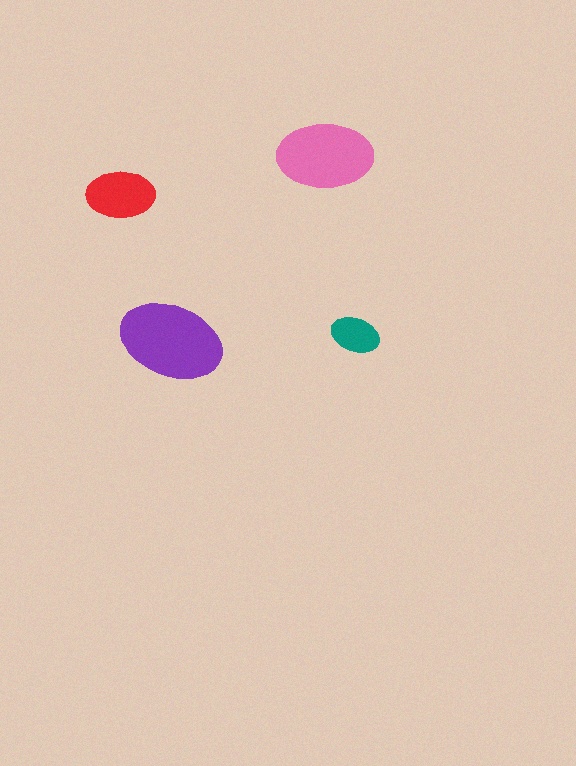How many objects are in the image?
There are 4 objects in the image.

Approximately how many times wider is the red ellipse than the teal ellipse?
About 1.5 times wider.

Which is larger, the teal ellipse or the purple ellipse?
The purple one.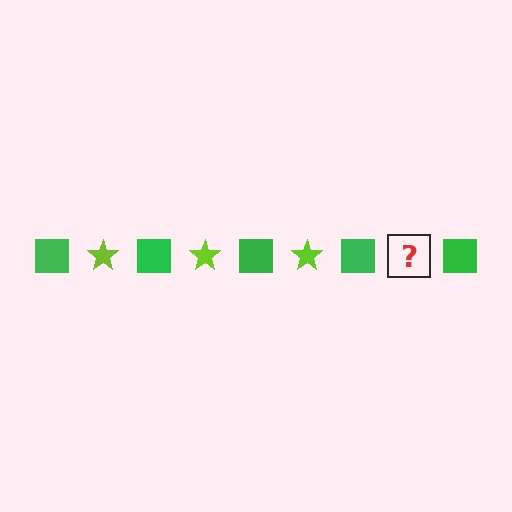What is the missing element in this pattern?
The missing element is a lime star.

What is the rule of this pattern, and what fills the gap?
The rule is that the pattern alternates between green square and lime star. The gap should be filled with a lime star.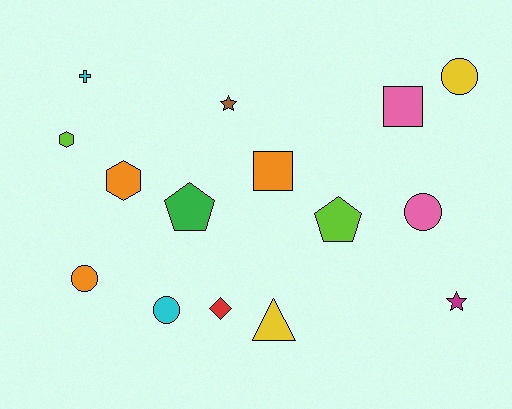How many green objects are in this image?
There is 1 green object.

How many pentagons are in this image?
There are 2 pentagons.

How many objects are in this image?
There are 15 objects.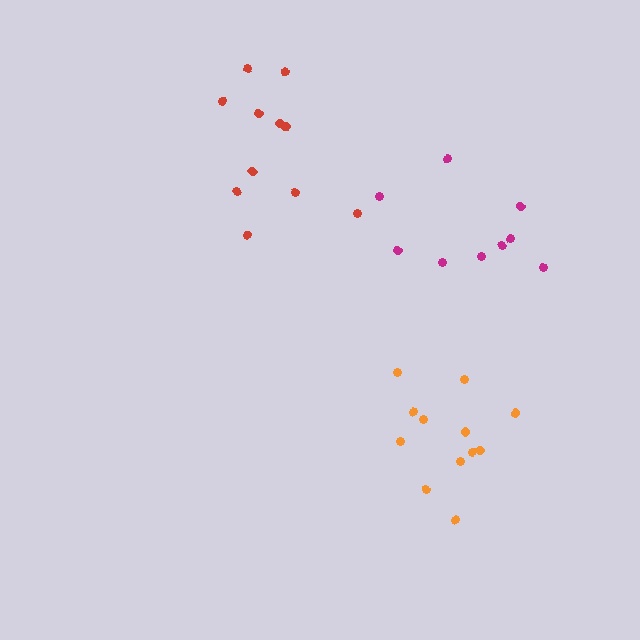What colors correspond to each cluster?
The clusters are colored: red, orange, magenta.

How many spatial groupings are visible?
There are 3 spatial groupings.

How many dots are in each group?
Group 1: 11 dots, Group 2: 12 dots, Group 3: 9 dots (32 total).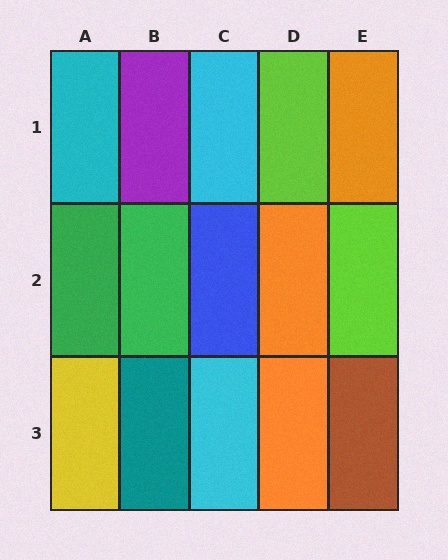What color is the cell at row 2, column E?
Lime.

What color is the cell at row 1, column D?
Lime.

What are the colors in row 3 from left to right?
Yellow, teal, cyan, orange, brown.